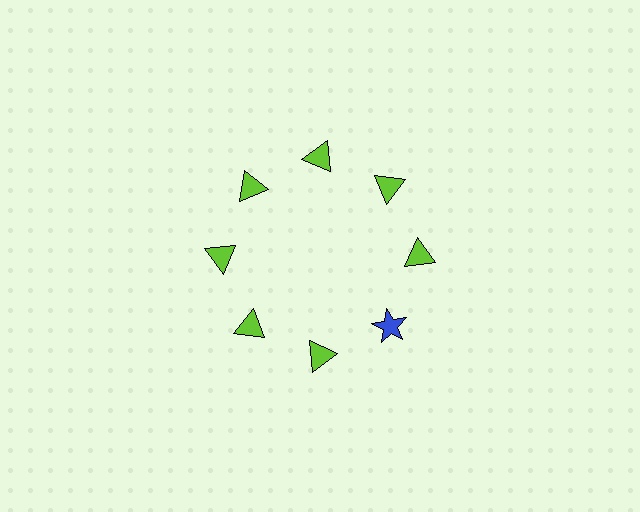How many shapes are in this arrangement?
There are 8 shapes arranged in a ring pattern.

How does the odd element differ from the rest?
It differs in both color (blue instead of lime) and shape (star instead of triangle).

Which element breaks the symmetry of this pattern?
The blue star at roughly the 4 o'clock position breaks the symmetry. All other shapes are lime triangles.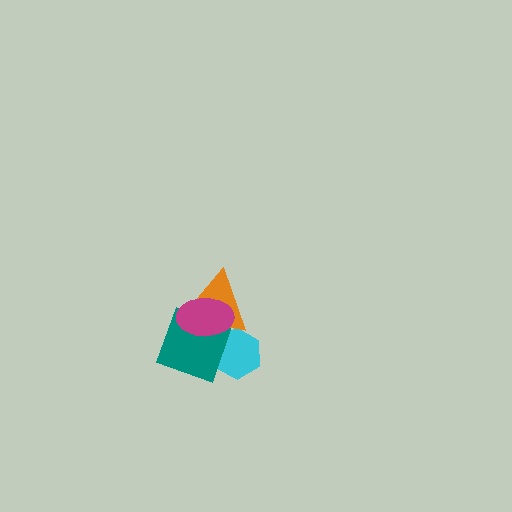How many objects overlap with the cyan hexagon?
3 objects overlap with the cyan hexagon.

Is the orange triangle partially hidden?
Yes, it is partially covered by another shape.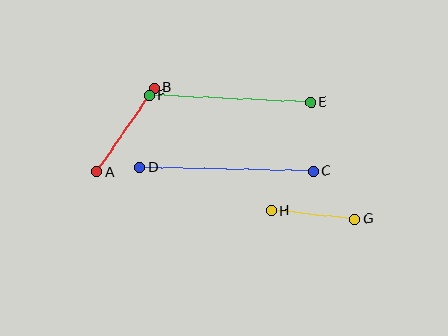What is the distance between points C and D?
The distance is approximately 174 pixels.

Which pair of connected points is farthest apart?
Points C and D are farthest apart.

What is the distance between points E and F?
The distance is approximately 161 pixels.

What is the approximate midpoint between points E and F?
The midpoint is at approximately (230, 99) pixels.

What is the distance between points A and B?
The distance is approximately 101 pixels.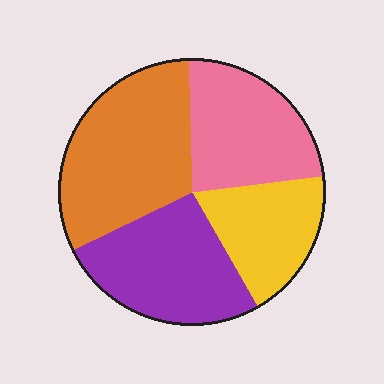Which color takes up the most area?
Orange, at roughly 30%.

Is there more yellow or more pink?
Pink.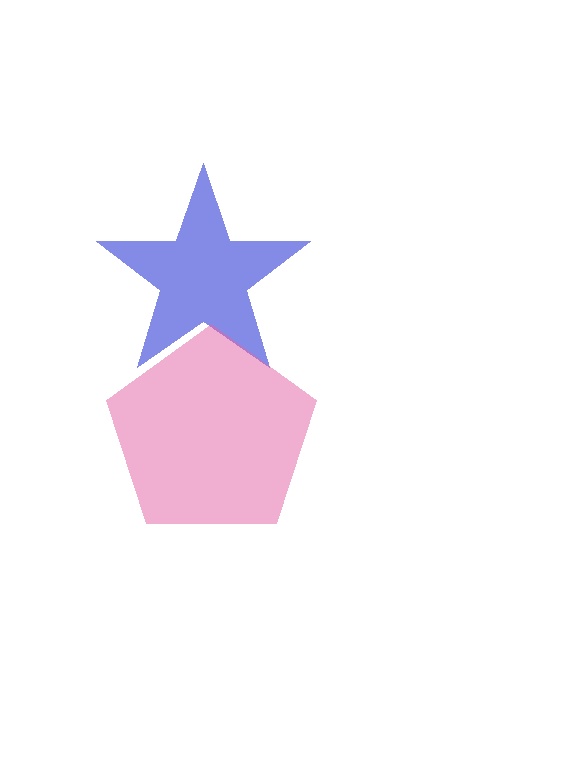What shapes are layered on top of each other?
The layered shapes are: a blue star, a pink pentagon.